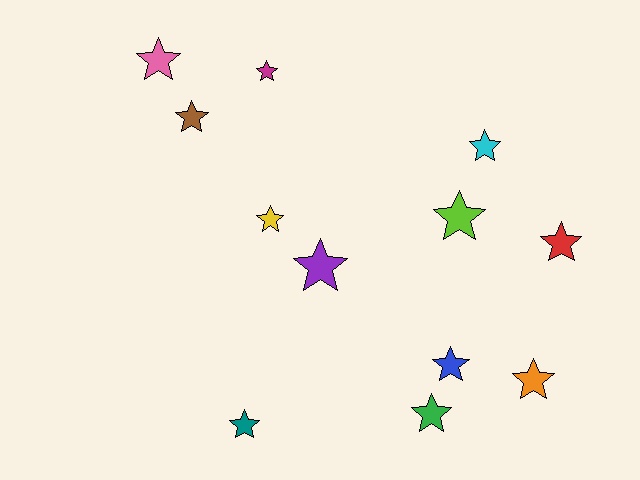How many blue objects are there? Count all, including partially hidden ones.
There is 1 blue object.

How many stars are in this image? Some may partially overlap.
There are 12 stars.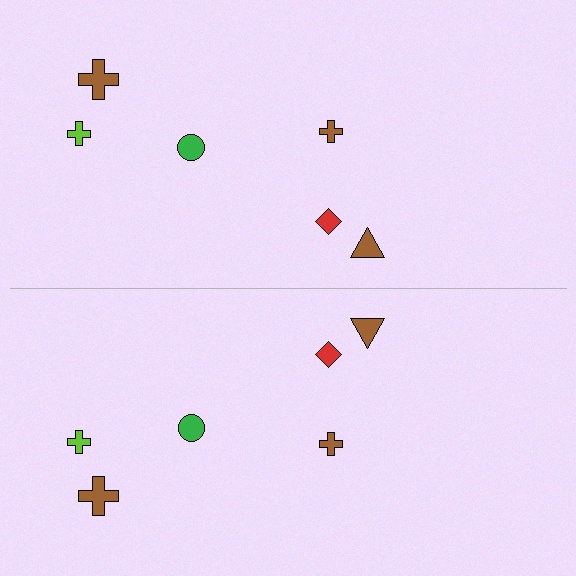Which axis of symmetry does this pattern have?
The pattern has a horizontal axis of symmetry running through the center of the image.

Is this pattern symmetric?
Yes, this pattern has bilateral (reflection) symmetry.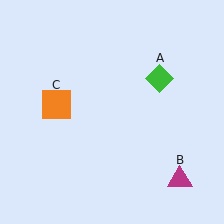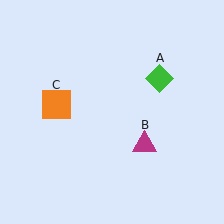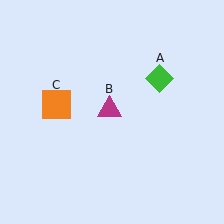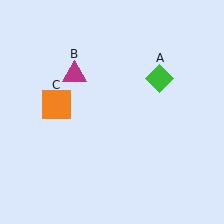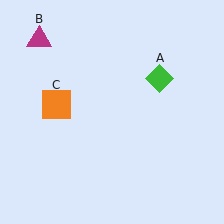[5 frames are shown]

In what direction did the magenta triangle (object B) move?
The magenta triangle (object B) moved up and to the left.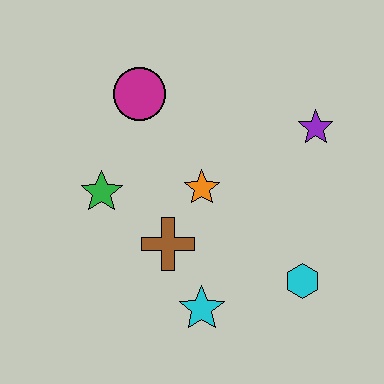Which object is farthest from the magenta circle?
The cyan hexagon is farthest from the magenta circle.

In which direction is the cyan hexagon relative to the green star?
The cyan hexagon is to the right of the green star.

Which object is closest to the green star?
The brown cross is closest to the green star.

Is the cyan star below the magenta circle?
Yes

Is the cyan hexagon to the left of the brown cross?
No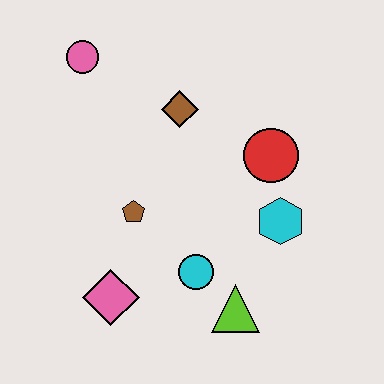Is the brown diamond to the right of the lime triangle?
No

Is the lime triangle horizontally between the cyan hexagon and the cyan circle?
Yes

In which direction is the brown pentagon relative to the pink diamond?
The brown pentagon is above the pink diamond.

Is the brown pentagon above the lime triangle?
Yes